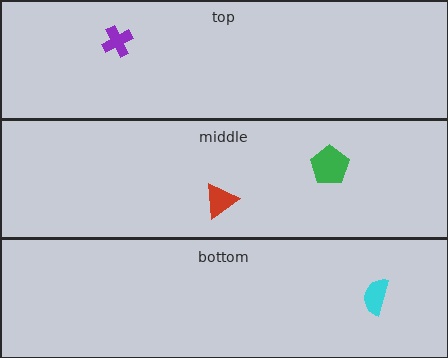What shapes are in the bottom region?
The cyan semicircle.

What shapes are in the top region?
The purple cross.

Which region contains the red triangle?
The middle region.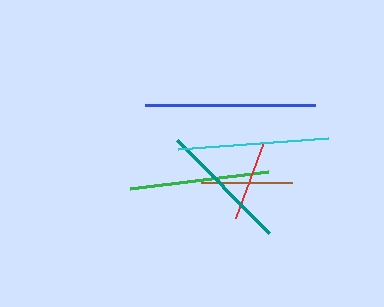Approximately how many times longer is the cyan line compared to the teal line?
The cyan line is approximately 1.2 times the length of the teal line.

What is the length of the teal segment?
The teal segment is approximately 130 pixels long.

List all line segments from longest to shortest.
From longest to shortest: blue, cyan, green, teal, brown, red.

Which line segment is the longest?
The blue line is the longest at approximately 170 pixels.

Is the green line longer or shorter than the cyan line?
The cyan line is longer than the green line.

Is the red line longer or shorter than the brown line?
The brown line is longer than the red line.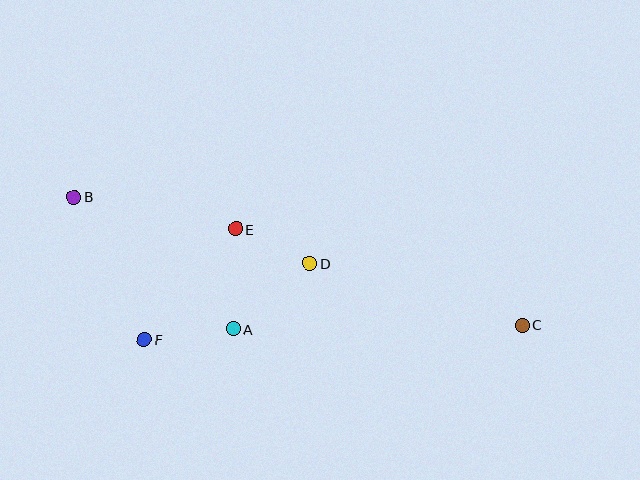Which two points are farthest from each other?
Points B and C are farthest from each other.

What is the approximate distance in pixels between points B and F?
The distance between B and F is approximately 159 pixels.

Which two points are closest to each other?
Points D and E are closest to each other.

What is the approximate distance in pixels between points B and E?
The distance between B and E is approximately 165 pixels.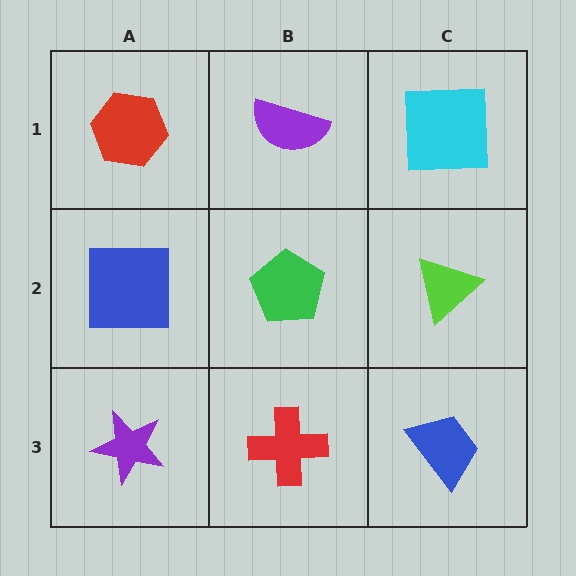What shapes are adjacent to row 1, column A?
A blue square (row 2, column A), a purple semicircle (row 1, column B).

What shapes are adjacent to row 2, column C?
A cyan square (row 1, column C), a blue trapezoid (row 3, column C), a green pentagon (row 2, column B).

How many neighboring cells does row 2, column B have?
4.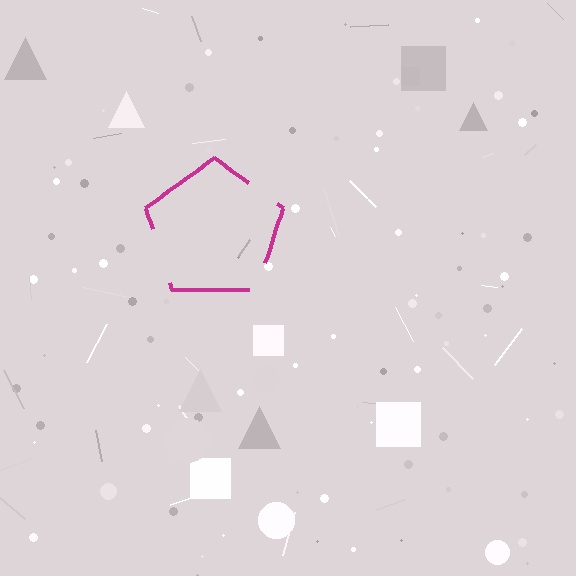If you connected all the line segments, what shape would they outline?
They would outline a pentagon.